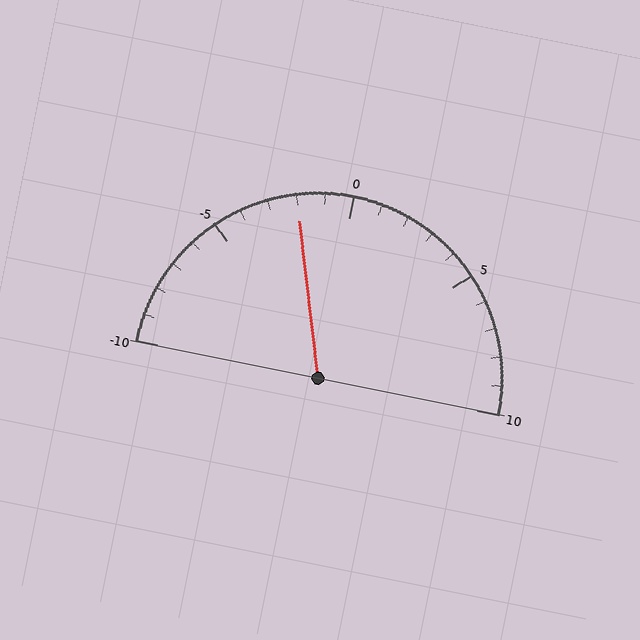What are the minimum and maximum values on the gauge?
The gauge ranges from -10 to 10.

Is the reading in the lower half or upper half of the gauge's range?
The reading is in the lower half of the range (-10 to 10).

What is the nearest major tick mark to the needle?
The nearest major tick mark is 0.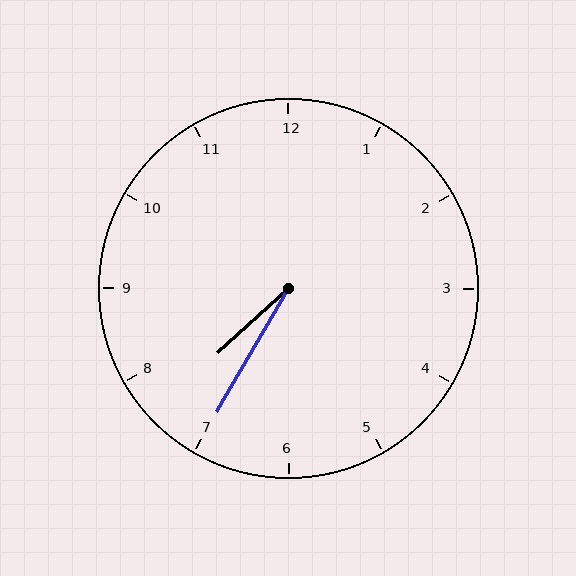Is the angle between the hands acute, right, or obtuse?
It is acute.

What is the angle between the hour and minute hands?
Approximately 18 degrees.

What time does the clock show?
7:35.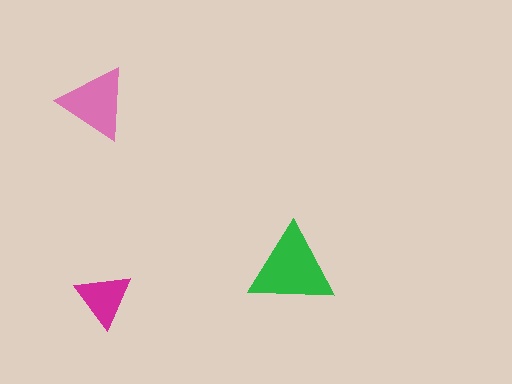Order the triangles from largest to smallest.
the green one, the pink one, the magenta one.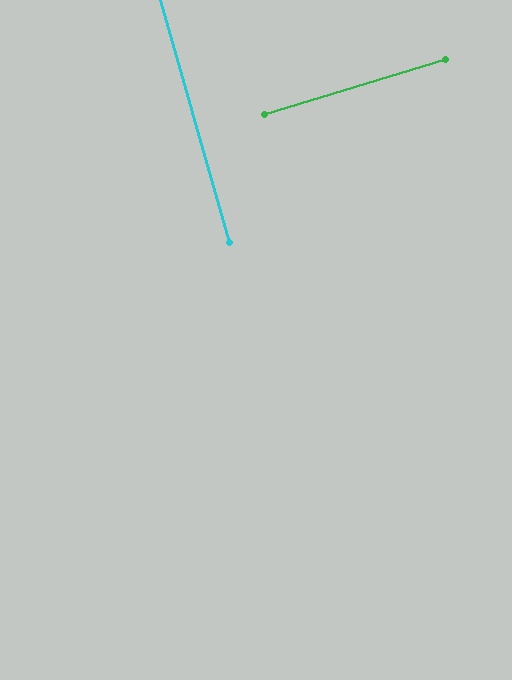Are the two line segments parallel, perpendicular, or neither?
Perpendicular — they meet at approximately 89°.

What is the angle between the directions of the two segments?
Approximately 89 degrees.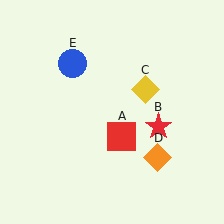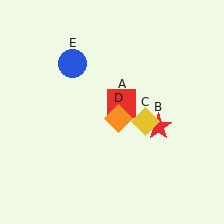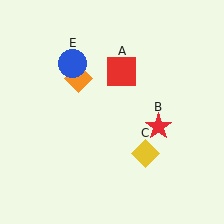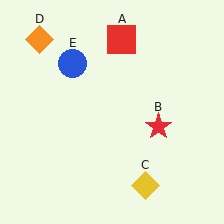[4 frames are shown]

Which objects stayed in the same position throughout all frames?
Red star (object B) and blue circle (object E) remained stationary.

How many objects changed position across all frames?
3 objects changed position: red square (object A), yellow diamond (object C), orange diamond (object D).